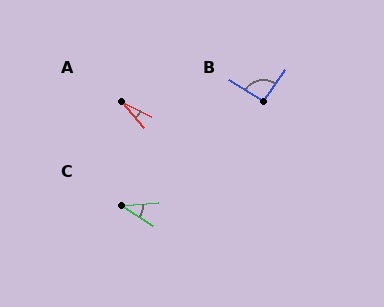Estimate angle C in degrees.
Approximately 37 degrees.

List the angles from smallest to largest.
A (24°), C (37°), B (92°).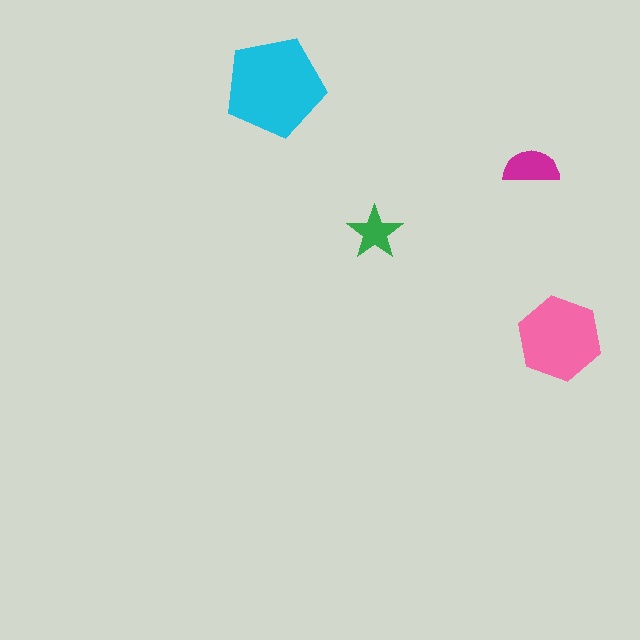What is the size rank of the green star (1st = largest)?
4th.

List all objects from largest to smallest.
The cyan pentagon, the pink hexagon, the magenta semicircle, the green star.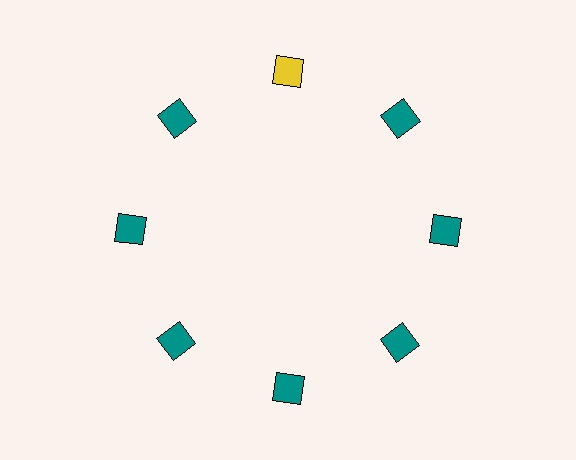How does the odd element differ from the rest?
It has a different color: yellow instead of teal.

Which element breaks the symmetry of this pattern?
The yellow square at roughly the 12 o'clock position breaks the symmetry. All other shapes are teal squares.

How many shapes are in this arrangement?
There are 8 shapes arranged in a ring pattern.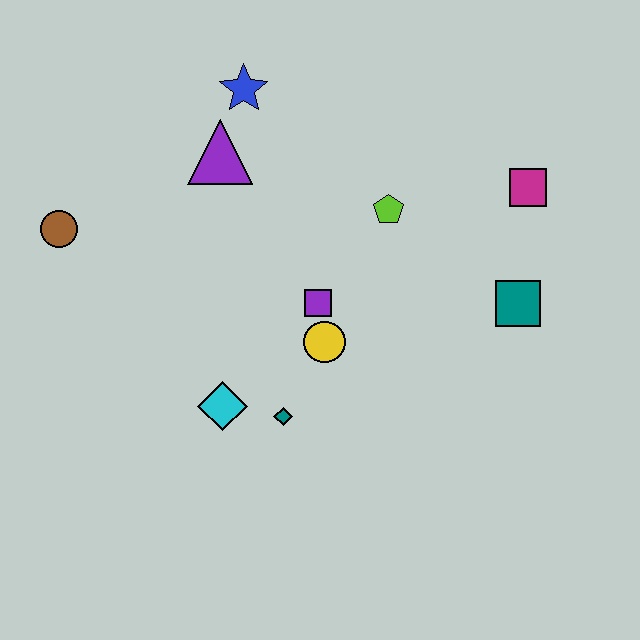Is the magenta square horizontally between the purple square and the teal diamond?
No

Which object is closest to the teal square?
The magenta square is closest to the teal square.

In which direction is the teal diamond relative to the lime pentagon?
The teal diamond is below the lime pentagon.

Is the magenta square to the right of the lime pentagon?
Yes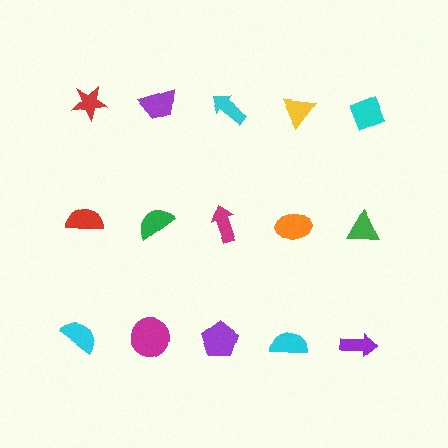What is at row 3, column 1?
A cyan semicircle.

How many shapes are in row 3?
5 shapes.